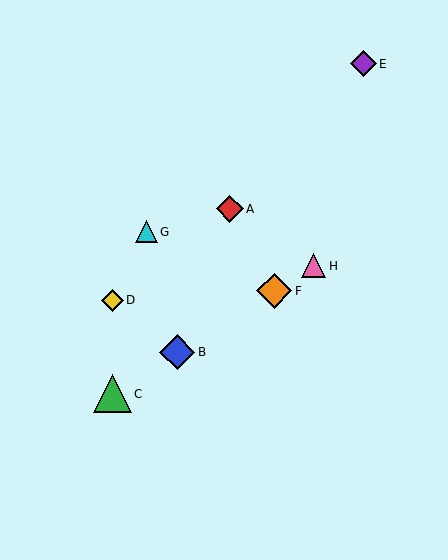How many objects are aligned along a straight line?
4 objects (B, C, F, H) are aligned along a straight line.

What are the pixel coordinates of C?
Object C is at (112, 394).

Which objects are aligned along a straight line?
Objects B, C, F, H are aligned along a straight line.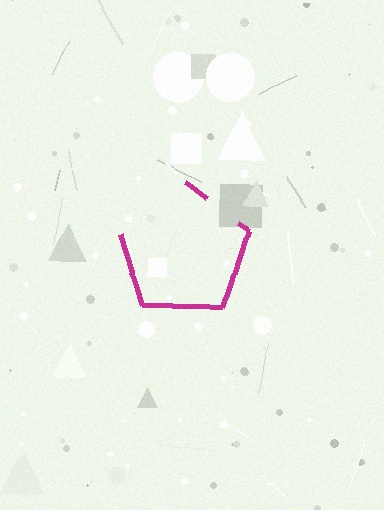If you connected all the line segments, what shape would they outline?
They would outline a pentagon.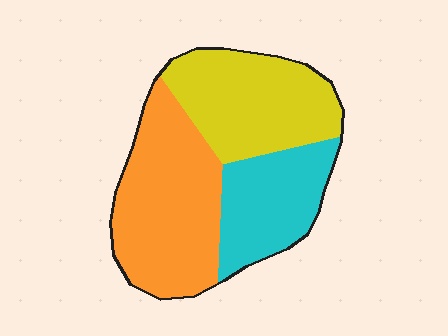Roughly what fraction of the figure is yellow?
Yellow takes up about one third (1/3) of the figure.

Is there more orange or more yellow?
Orange.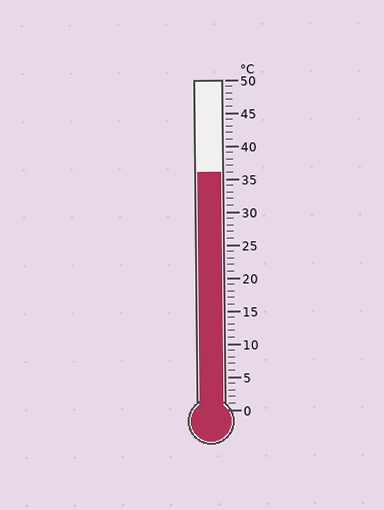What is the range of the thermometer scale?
The thermometer scale ranges from 0°C to 50°C.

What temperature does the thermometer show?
The thermometer shows approximately 36°C.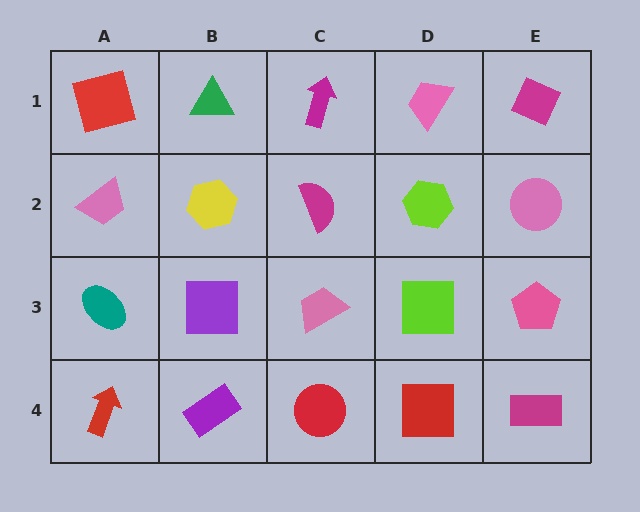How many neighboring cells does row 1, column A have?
2.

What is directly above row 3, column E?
A pink circle.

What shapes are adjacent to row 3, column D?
A lime hexagon (row 2, column D), a red square (row 4, column D), a pink trapezoid (row 3, column C), a pink pentagon (row 3, column E).